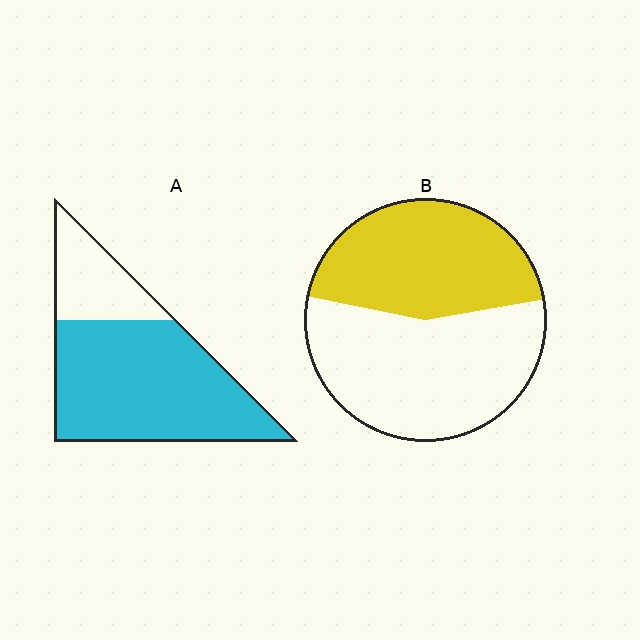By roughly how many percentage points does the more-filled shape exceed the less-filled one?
By roughly 30 percentage points (A over B).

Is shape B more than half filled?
No.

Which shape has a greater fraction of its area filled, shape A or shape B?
Shape A.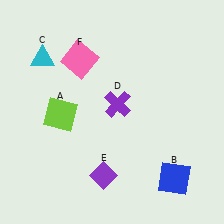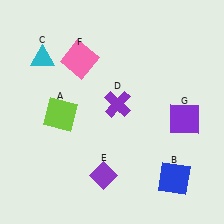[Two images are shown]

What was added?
A purple square (G) was added in Image 2.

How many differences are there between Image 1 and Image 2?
There is 1 difference between the two images.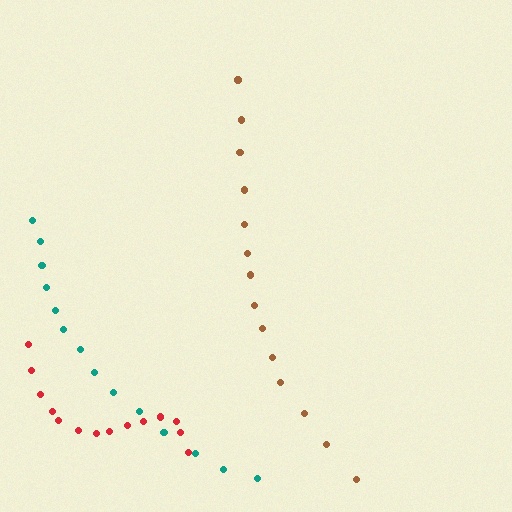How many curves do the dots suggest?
There are 3 distinct paths.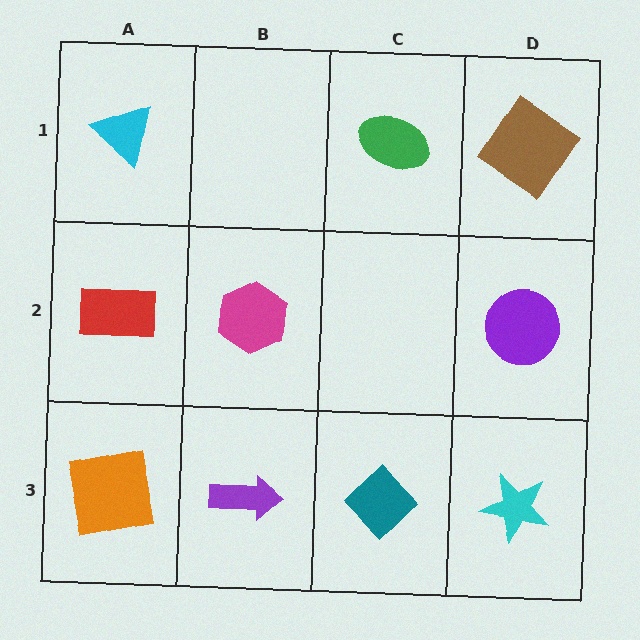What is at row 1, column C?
A green ellipse.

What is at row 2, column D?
A purple circle.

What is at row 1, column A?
A cyan triangle.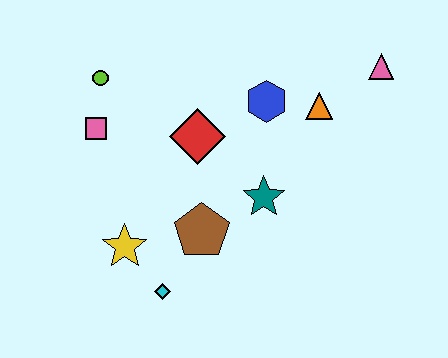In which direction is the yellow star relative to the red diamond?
The yellow star is below the red diamond.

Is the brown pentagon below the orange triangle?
Yes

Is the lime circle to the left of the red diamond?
Yes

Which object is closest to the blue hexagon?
The orange triangle is closest to the blue hexagon.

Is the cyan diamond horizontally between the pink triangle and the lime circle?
Yes